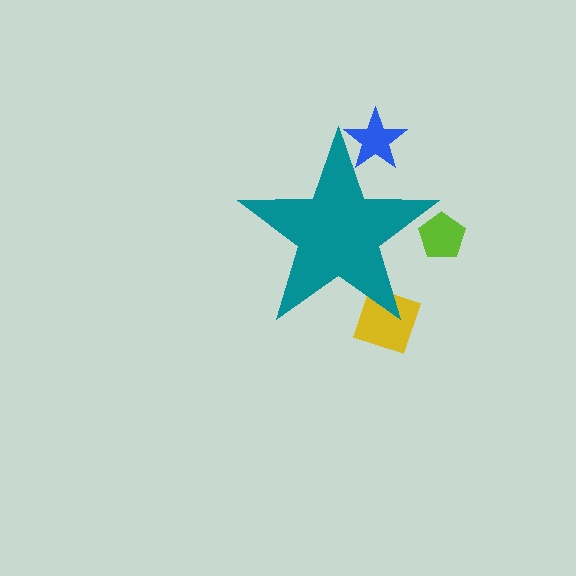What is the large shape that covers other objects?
A teal star.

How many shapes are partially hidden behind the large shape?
3 shapes are partially hidden.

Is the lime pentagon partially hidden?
Yes, the lime pentagon is partially hidden behind the teal star.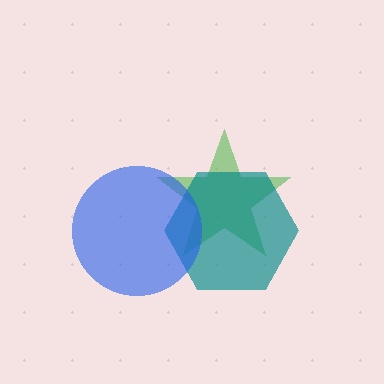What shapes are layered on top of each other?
The layered shapes are: a green star, a teal hexagon, a blue circle.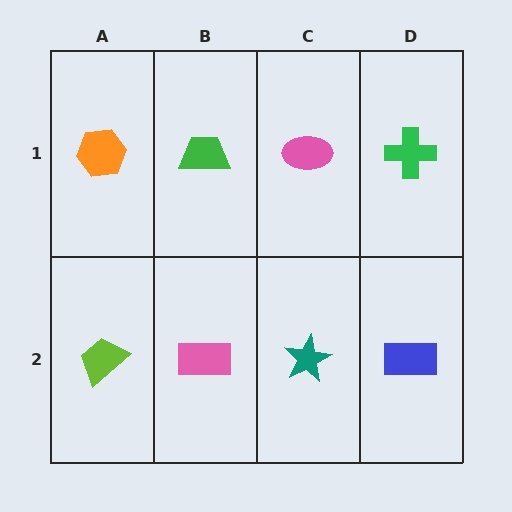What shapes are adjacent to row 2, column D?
A green cross (row 1, column D), a teal star (row 2, column C).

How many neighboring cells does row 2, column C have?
3.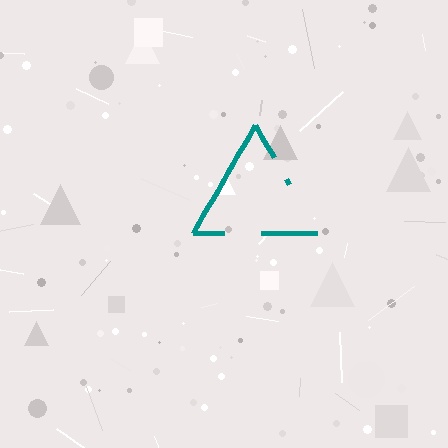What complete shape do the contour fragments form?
The contour fragments form a triangle.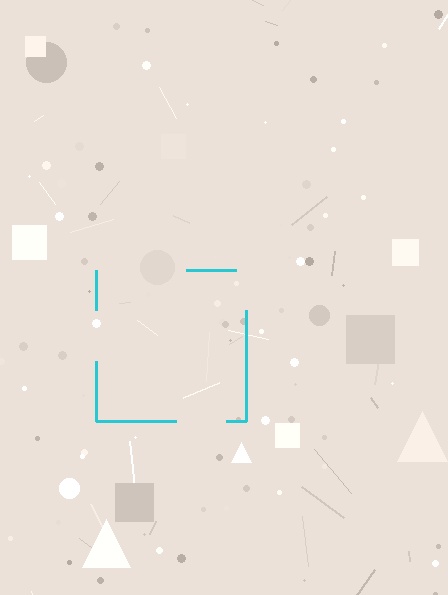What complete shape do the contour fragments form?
The contour fragments form a square.